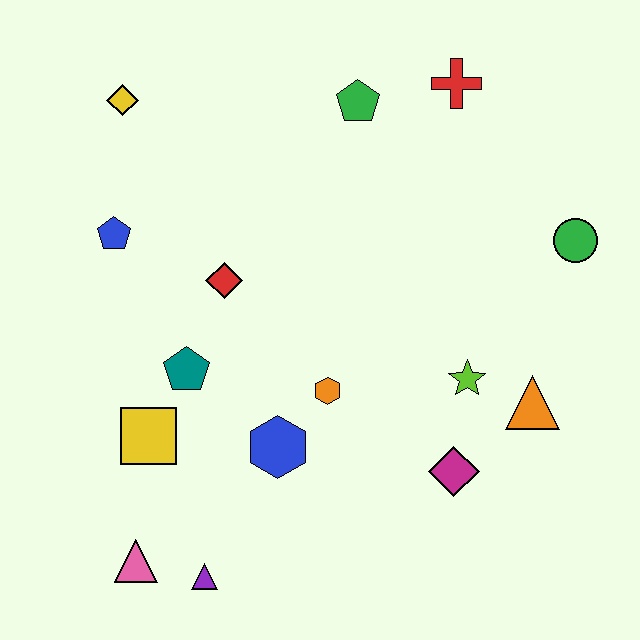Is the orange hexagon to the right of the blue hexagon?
Yes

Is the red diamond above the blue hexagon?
Yes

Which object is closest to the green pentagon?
The red cross is closest to the green pentagon.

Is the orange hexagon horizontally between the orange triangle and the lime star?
No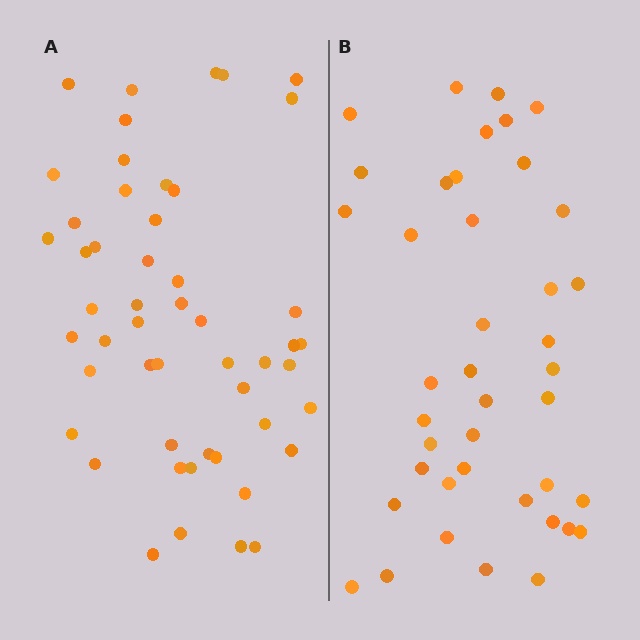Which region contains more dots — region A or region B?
Region A (the left region) has more dots.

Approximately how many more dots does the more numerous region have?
Region A has roughly 10 or so more dots than region B.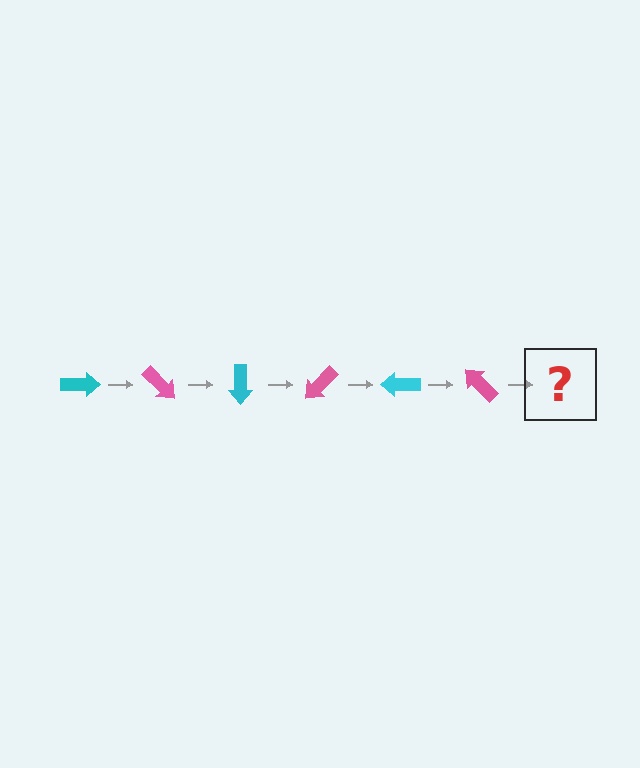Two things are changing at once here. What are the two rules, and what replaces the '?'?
The two rules are that it rotates 45 degrees each step and the color cycles through cyan and pink. The '?' should be a cyan arrow, rotated 270 degrees from the start.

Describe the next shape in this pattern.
It should be a cyan arrow, rotated 270 degrees from the start.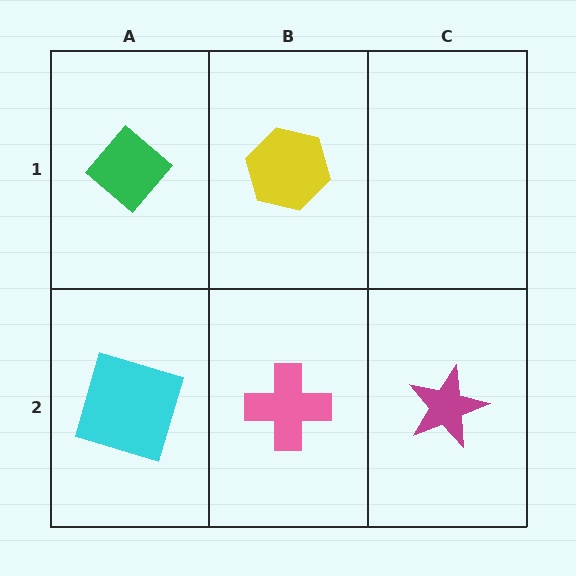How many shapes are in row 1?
2 shapes.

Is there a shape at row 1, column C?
No, that cell is empty.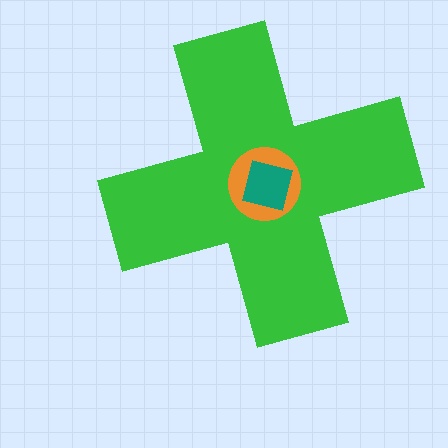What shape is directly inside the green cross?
The orange circle.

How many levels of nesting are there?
3.